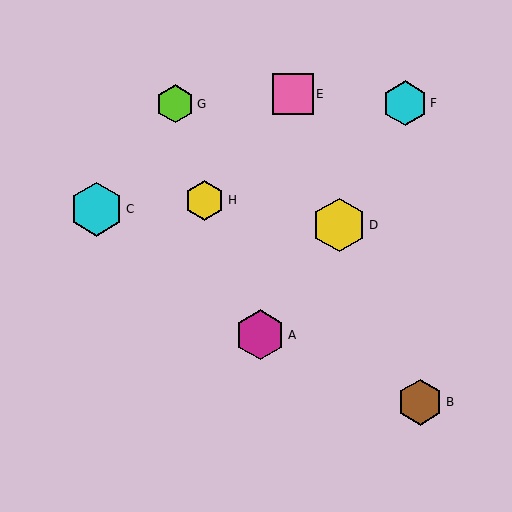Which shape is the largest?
The cyan hexagon (labeled C) is the largest.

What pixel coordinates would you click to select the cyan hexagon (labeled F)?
Click at (405, 103) to select the cyan hexagon F.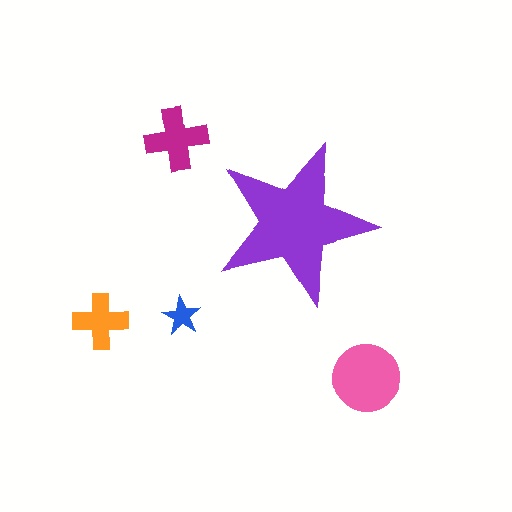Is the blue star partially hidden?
No, the blue star is fully visible.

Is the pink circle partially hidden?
No, the pink circle is fully visible.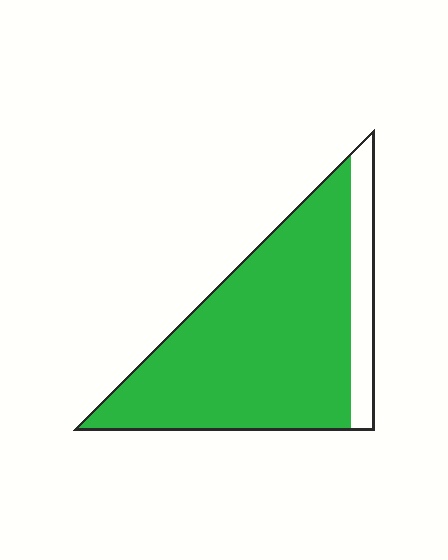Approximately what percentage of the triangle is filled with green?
Approximately 85%.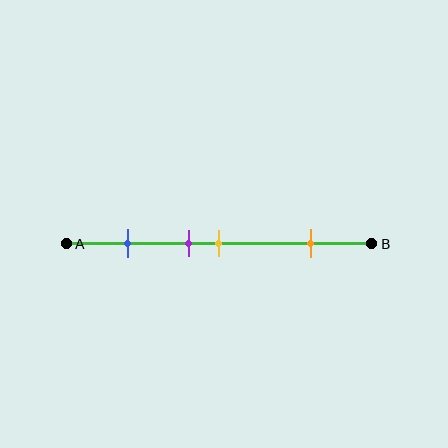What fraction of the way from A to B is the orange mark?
The orange mark is approximately 80% (0.8) of the way from A to B.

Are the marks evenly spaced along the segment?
No, the marks are not evenly spaced.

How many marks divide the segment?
There are 4 marks dividing the segment.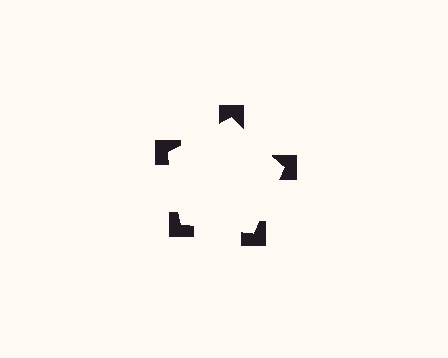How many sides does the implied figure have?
5 sides.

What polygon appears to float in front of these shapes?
An illusory pentagon — its edges are inferred from the aligned wedge cuts in the notched squares, not physically drawn.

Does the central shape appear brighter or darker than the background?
It typically appears slightly brighter than the background, even though no actual brightness change is drawn.